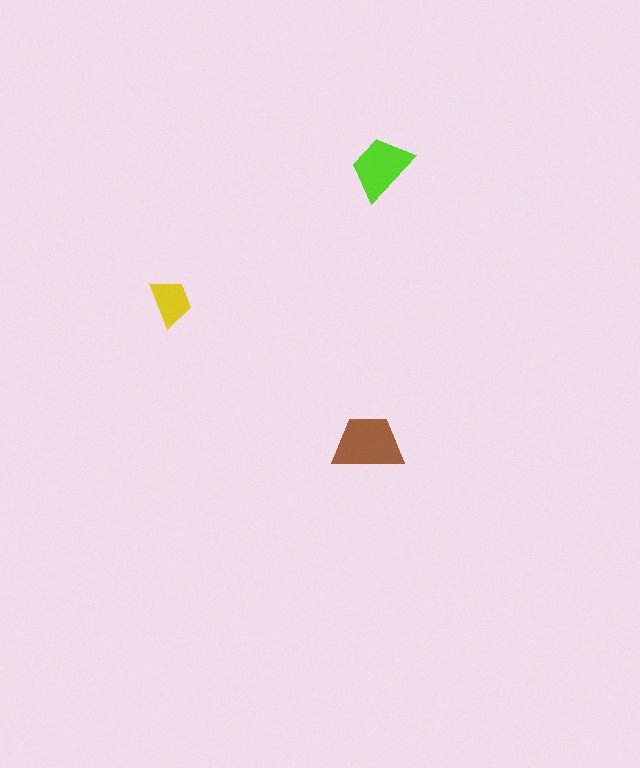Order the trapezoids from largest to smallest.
the brown one, the lime one, the yellow one.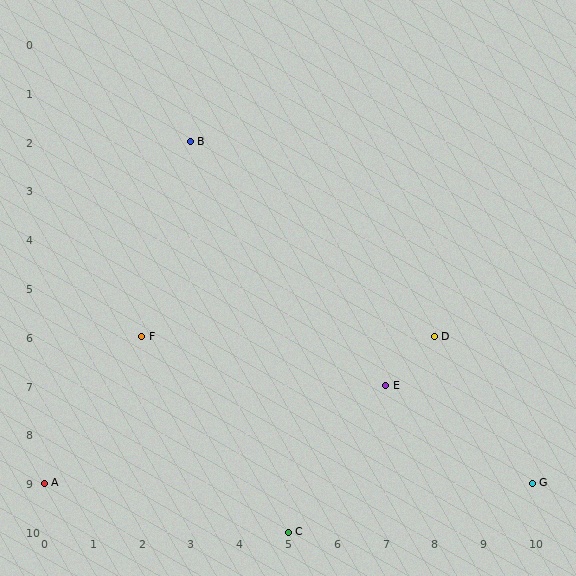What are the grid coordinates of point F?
Point F is at grid coordinates (2, 6).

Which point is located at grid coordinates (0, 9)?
Point A is at (0, 9).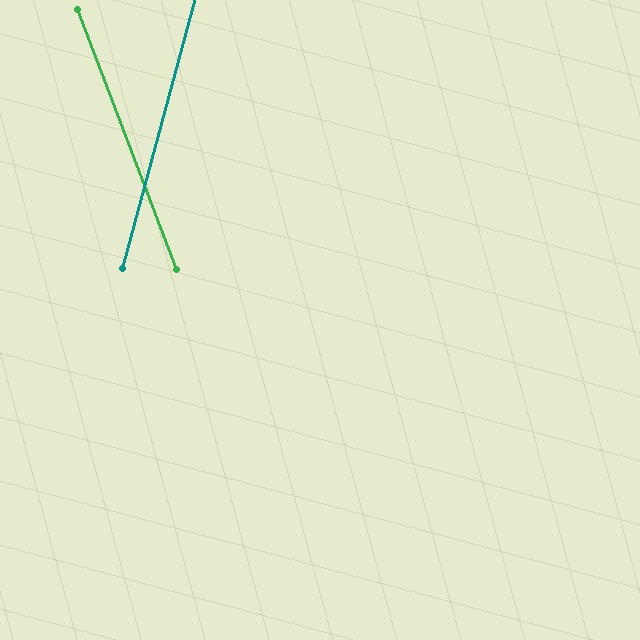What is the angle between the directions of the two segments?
Approximately 36 degrees.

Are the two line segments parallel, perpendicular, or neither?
Neither parallel nor perpendicular — they differ by about 36°.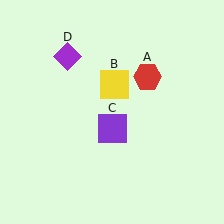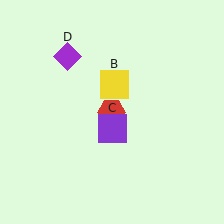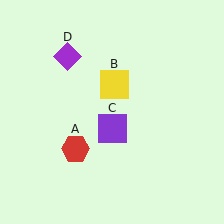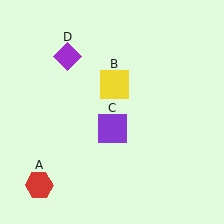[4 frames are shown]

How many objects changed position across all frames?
1 object changed position: red hexagon (object A).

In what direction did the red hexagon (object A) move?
The red hexagon (object A) moved down and to the left.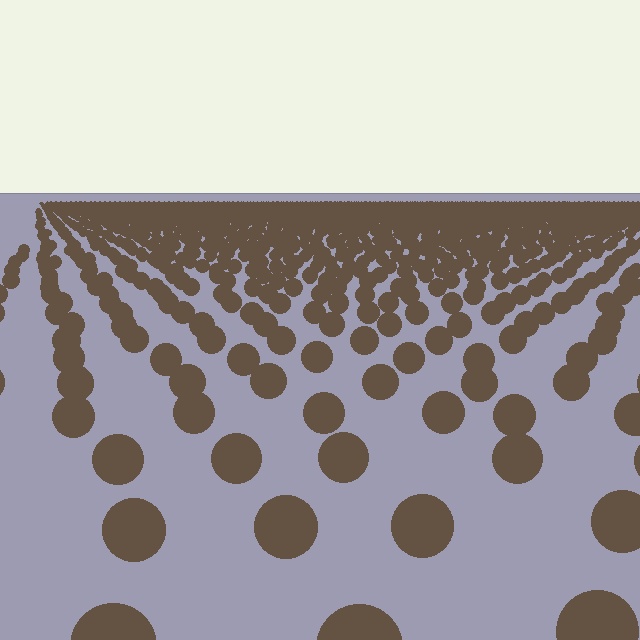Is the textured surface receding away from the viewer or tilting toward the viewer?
The surface is receding away from the viewer. Texture elements get smaller and denser toward the top.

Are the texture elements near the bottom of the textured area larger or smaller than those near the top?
Larger. Near the bottom, elements are closer to the viewer and appear at a bigger on-screen size.